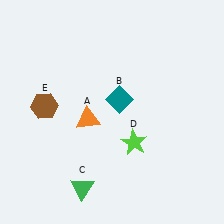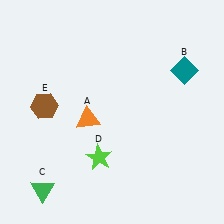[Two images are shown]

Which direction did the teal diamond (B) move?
The teal diamond (B) moved right.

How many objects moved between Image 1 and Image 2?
3 objects moved between the two images.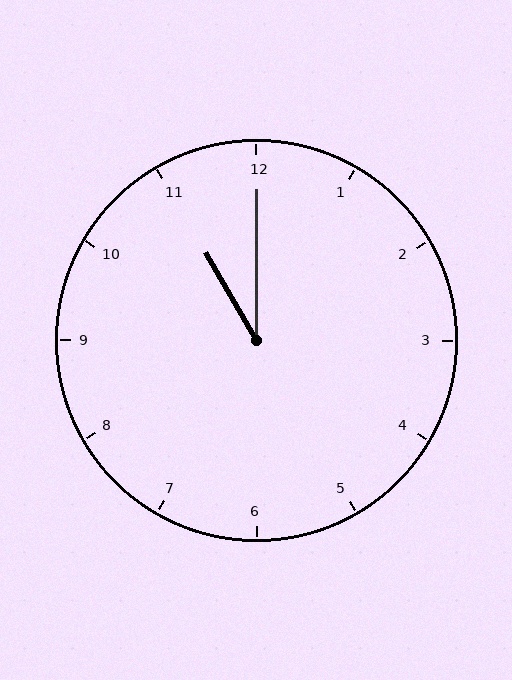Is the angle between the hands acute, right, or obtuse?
It is acute.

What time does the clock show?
11:00.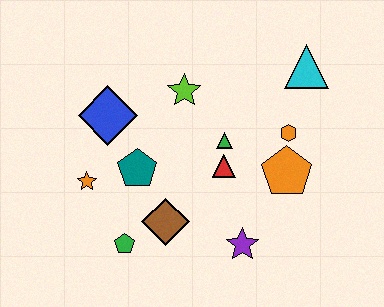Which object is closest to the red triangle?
The green triangle is closest to the red triangle.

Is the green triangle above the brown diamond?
Yes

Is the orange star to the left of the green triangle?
Yes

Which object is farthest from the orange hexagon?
The orange star is farthest from the orange hexagon.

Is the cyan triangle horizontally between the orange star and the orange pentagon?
No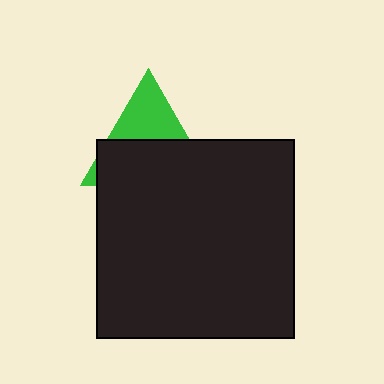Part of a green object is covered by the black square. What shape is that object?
It is a triangle.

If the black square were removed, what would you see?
You would see the complete green triangle.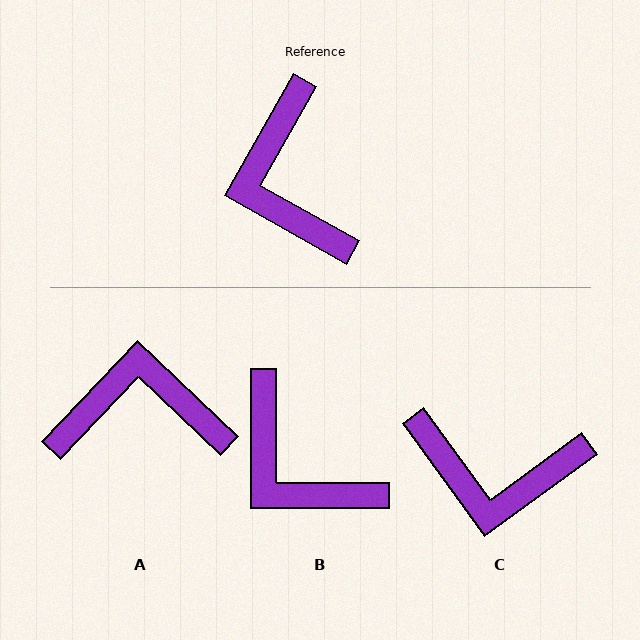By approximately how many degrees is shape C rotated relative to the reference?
Approximately 66 degrees counter-clockwise.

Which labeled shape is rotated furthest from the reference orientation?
A, about 104 degrees away.